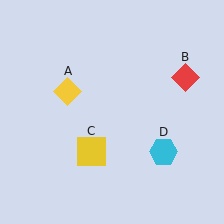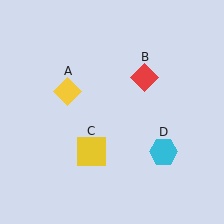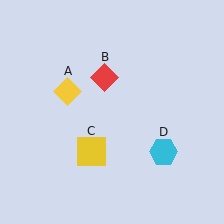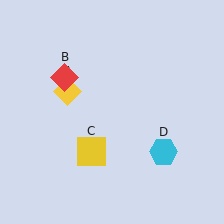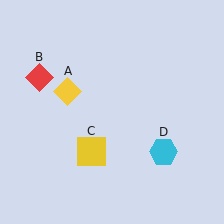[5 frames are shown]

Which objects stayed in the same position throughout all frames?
Yellow diamond (object A) and yellow square (object C) and cyan hexagon (object D) remained stationary.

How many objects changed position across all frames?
1 object changed position: red diamond (object B).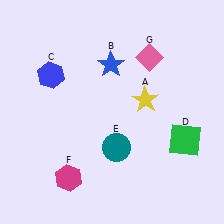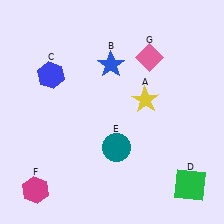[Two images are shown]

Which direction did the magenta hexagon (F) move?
The magenta hexagon (F) moved left.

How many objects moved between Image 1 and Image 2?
2 objects moved between the two images.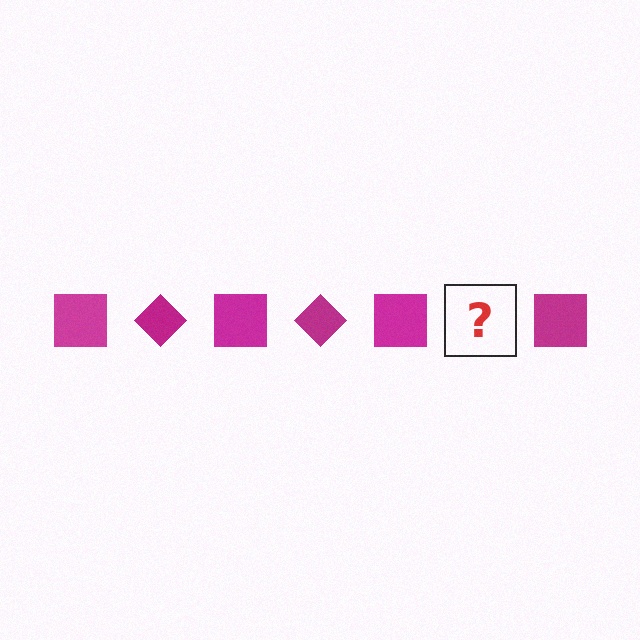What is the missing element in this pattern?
The missing element is a magenta diamond.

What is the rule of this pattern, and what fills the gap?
The rule is that the pattern cycles through square, diamond shapes in magenta. The gap should be filled with a magenta diamond.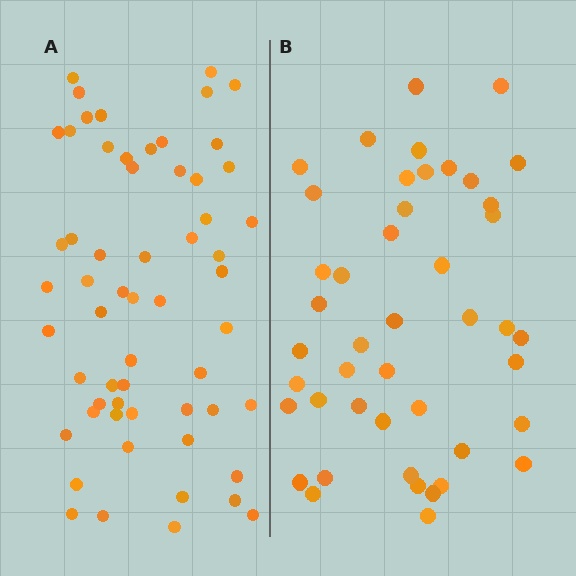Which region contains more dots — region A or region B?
Region A (the left region) has more dots.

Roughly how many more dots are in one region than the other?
Region A has approximately 15 more dots than region B.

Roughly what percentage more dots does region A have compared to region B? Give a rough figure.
About 30% more.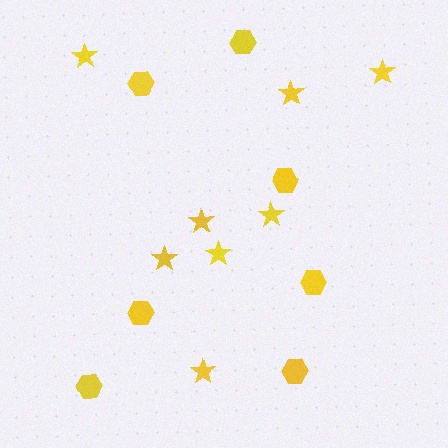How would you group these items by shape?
There are 2 groups: one group of hexagons (7) and one group of stars (8).